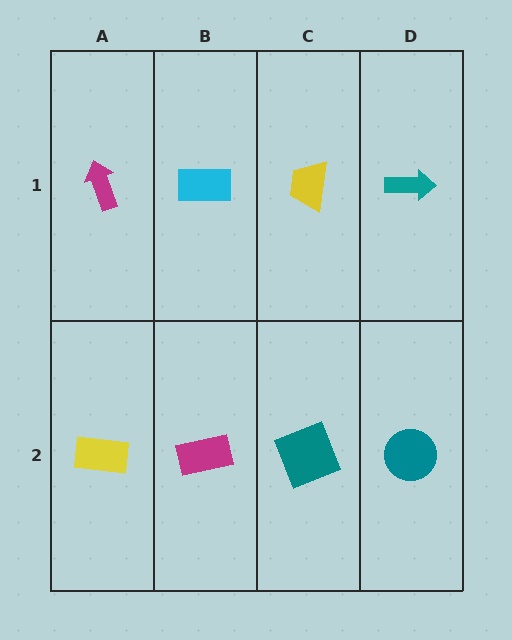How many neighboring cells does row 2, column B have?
3.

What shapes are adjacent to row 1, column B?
A magenta rectangle (row 2, column B), a magenta arrow (row 1, column A), a yellow trapezoid (row 1, column C).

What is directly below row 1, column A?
A yellow rectangle.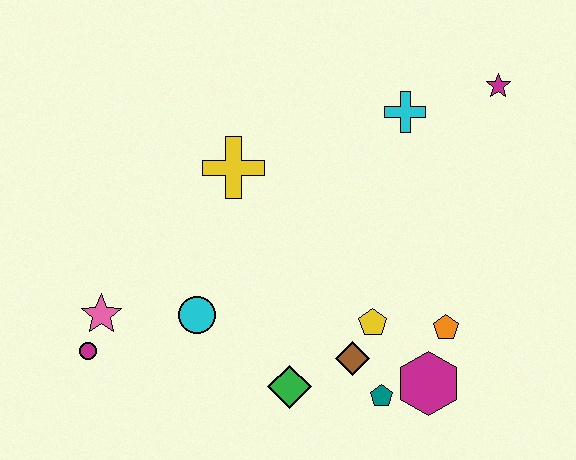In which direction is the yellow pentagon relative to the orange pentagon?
The yellow pentagon is to the left of the orange pentagon.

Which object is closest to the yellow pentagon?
The brown diamond is closest to the yellow pentagon.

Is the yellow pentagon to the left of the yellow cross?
No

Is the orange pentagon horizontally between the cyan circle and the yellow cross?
No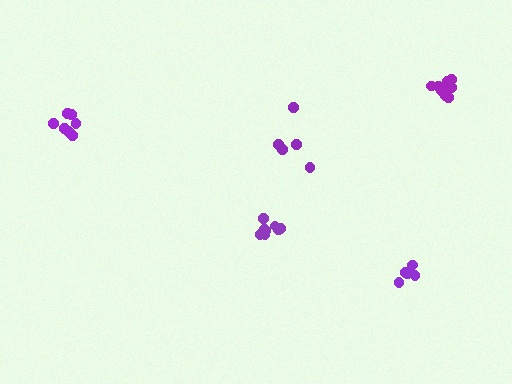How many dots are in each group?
Group 1: 5 dots, Group 2: 9 dots, Group 3: 7 dots, Group 4: 8 dots, Group 5: 6 dots (35 total).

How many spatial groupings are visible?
There are 5 spatial groupings.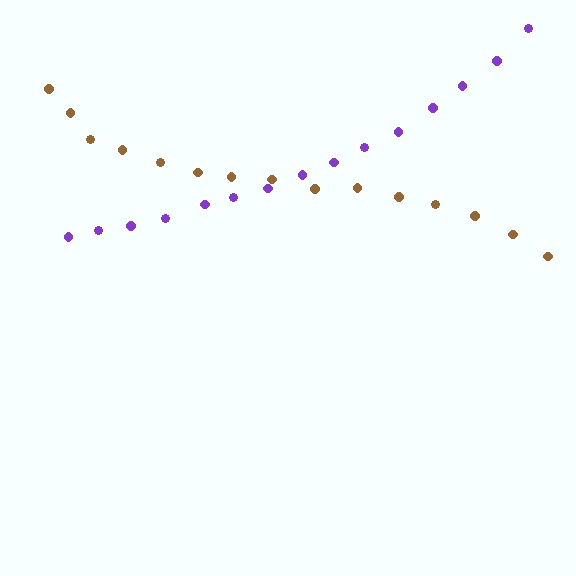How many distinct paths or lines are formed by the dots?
There are 2 distinct paths.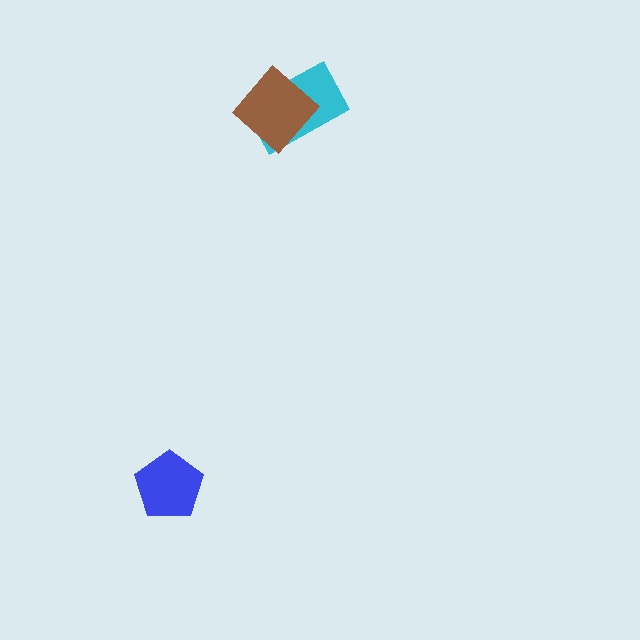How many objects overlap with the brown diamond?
1 object overlaps with the brown diamond.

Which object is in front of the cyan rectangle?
The brown diamond is in front of the cyan rectangle.